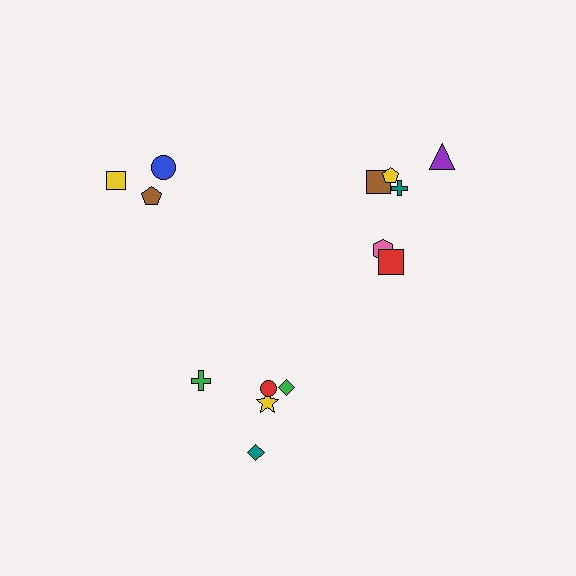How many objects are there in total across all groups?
There are 14 objects.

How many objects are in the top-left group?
There are 3 objects.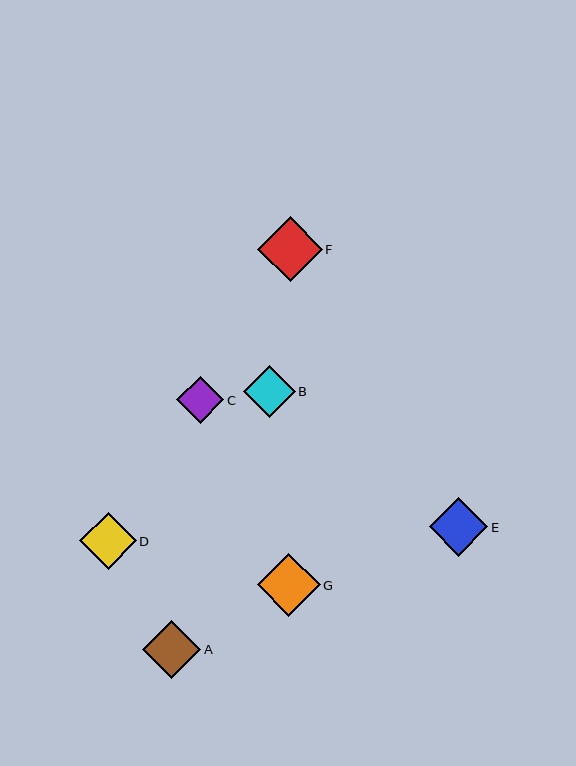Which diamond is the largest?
Diamond F is the largest with a size of approximately 64 pixels.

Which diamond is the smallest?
Diamond C is the smallest with a size of approximately 47 pixels.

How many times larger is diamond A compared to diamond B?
Diamond A is approximately 1.1 times the size of diamond B.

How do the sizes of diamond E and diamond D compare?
Diamond E and diamond D are approximately the same size.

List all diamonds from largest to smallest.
From largest to smallest: F, G, E, A, D, B, C.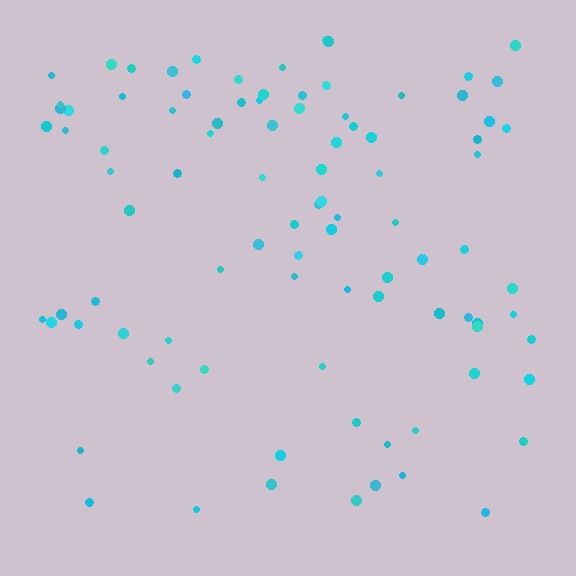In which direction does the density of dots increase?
From bottom to top, with the top side densest.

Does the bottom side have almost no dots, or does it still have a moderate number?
Still a moderate number, just noticeably fewer than the top.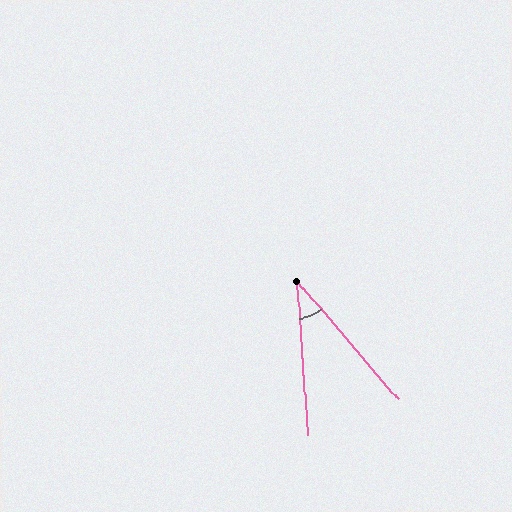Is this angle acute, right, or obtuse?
It is acute.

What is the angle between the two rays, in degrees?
Approximately 37 degrees.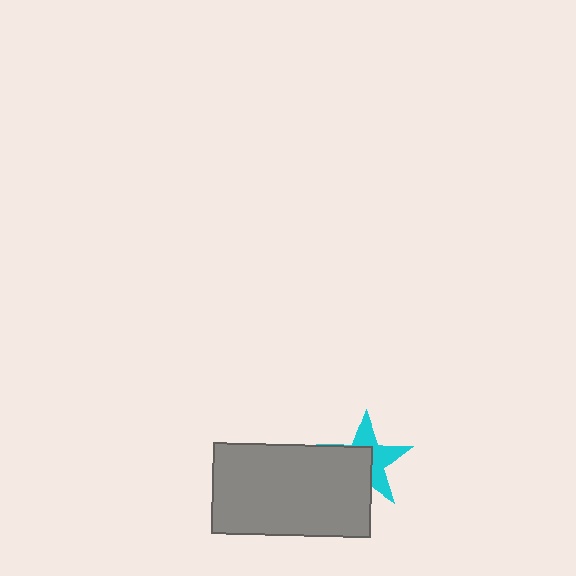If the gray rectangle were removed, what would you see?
You would see the complete cyan star.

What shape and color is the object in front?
The object in front is a gray rectangle.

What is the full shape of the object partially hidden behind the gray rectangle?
The partially hidden object is a cyan star.